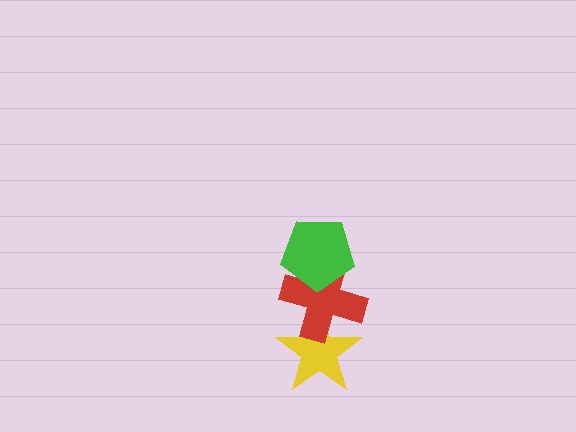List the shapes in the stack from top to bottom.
From top to bottom: the green pentagon, the red cross, the yellow star.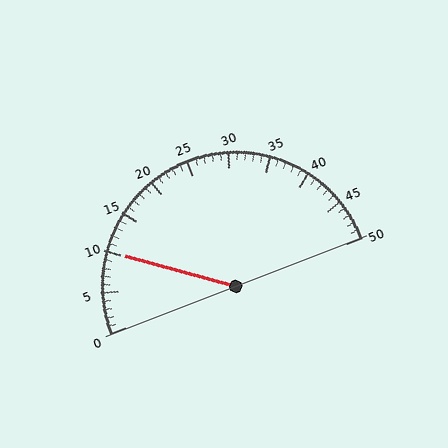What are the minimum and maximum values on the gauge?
The gauge ranges from 0 to 50.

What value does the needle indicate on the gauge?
The needle indicates approximately 10.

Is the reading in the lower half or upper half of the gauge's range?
The reading is in the lower half of the range (0 to 50).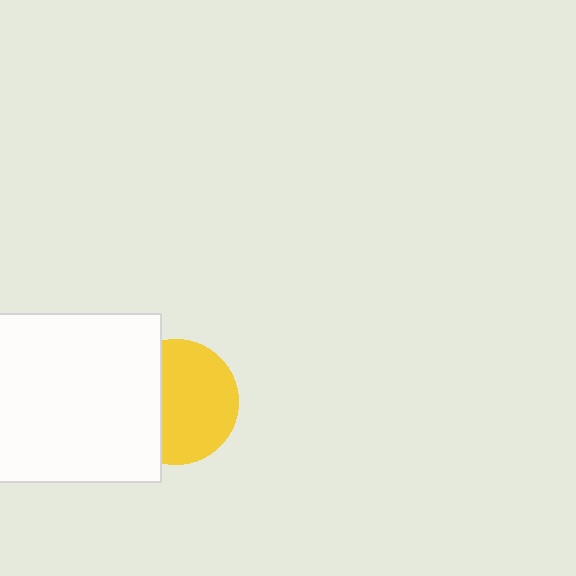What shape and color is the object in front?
The object in front is a white rectangle.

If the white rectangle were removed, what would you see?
You would see the complete yellow circle.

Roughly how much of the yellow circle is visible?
About half of it is visible (roughly 65%).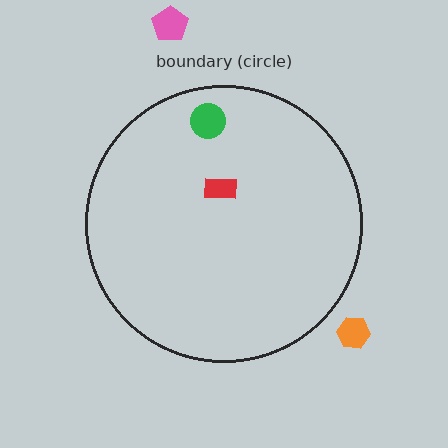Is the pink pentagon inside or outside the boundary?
Outside.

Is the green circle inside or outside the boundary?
Inside.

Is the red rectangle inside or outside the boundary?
Inside.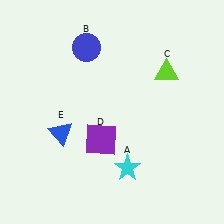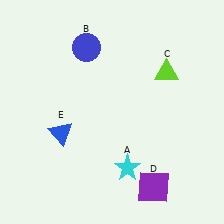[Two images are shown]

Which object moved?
The purple square (D) moved right.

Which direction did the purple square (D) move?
The purple square (D) moved right.